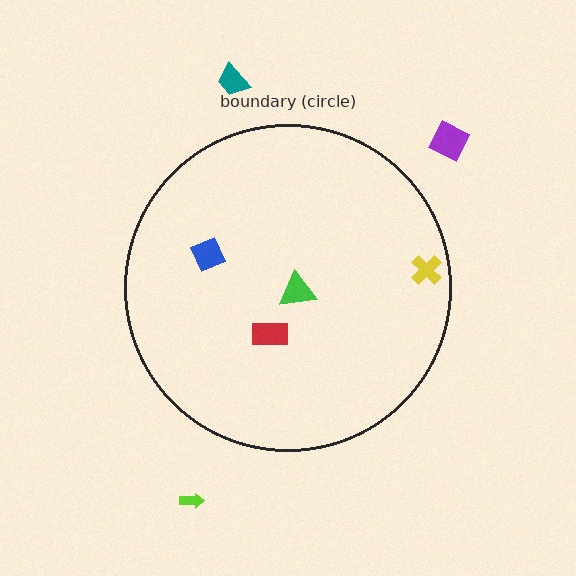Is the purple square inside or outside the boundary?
Outside.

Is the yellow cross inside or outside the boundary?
Inside.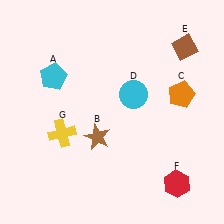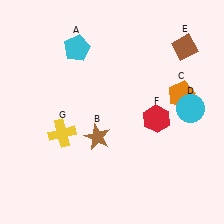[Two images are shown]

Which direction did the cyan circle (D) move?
The cyan circle (D) moved right.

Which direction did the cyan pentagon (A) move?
The cyan pentagon (A) moved up.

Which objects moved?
The objects that moved are: the cyan pentagon (A), the cyan circle (D), the red hexagon (F).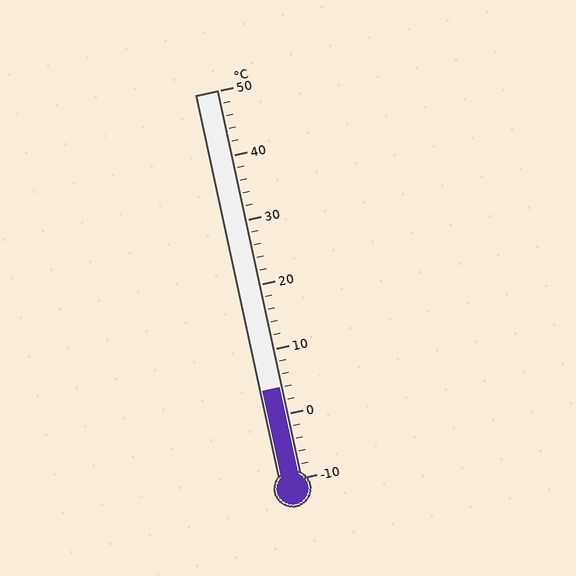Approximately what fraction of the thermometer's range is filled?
The thermometer is filled to approximately 25% of its range.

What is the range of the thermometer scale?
The thermometer scale ranges from -10°C to 50°C.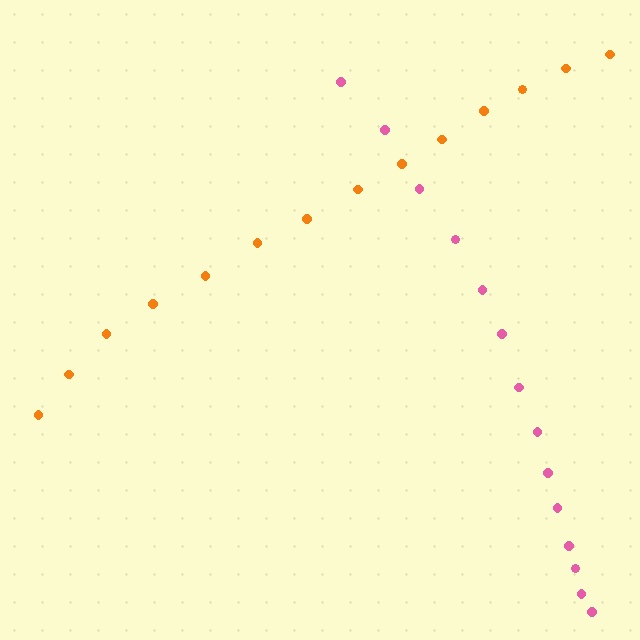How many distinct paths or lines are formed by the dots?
There are 2 distinct paths.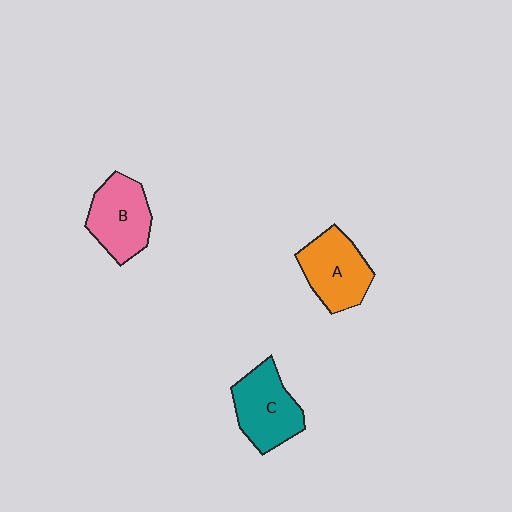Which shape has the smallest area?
Shape B (pink).